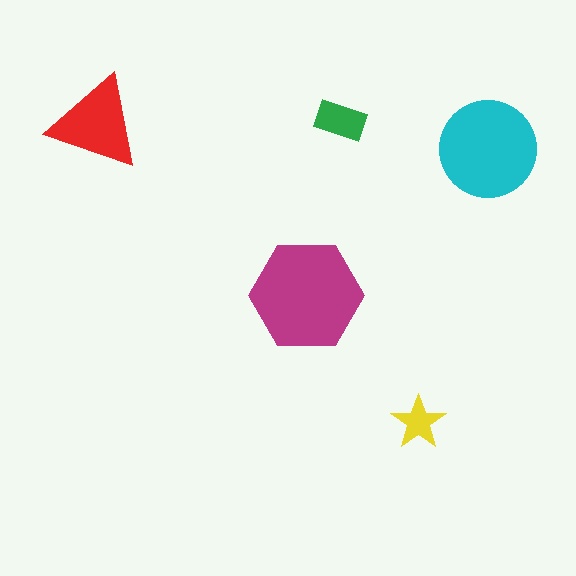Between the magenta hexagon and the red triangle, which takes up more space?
The magenta hexagon.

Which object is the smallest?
The yellow star.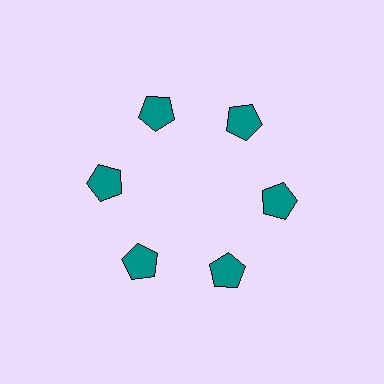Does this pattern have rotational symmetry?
Yes, this pattern has 6-fold rotational symmetry. It looks the same after rotating 60 degrees around the center.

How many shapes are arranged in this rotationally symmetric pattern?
There are 6 shapes, arranged in 6 groups of 1.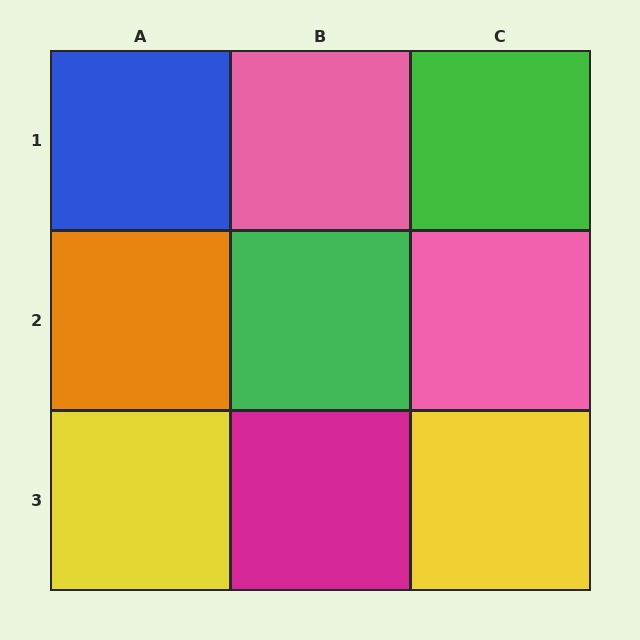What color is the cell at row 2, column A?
Orange.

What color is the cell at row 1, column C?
Green.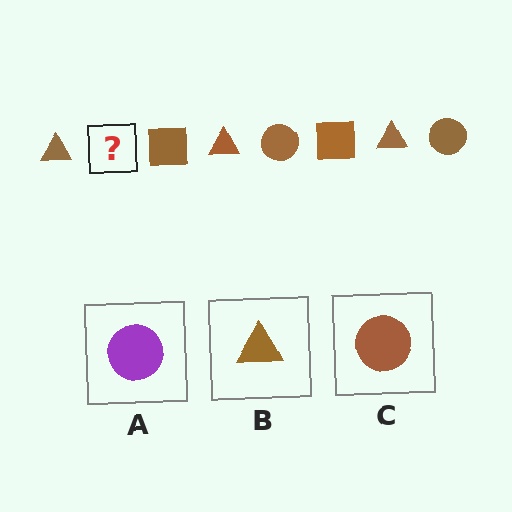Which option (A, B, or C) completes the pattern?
C.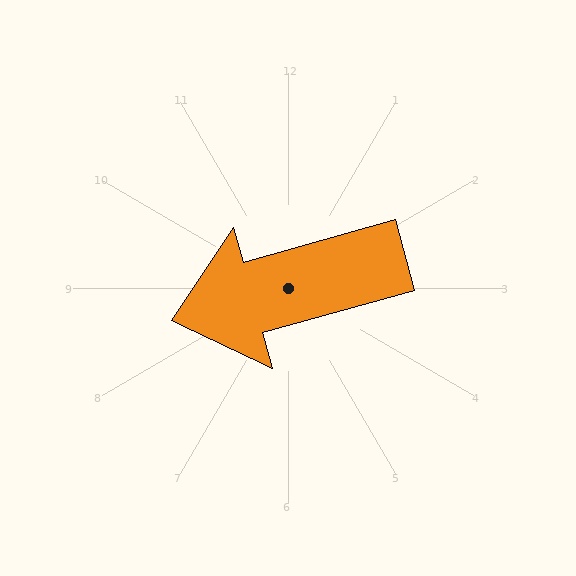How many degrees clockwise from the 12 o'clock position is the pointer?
Approximately 254 degrees.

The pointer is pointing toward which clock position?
Roughly 8 o'clock.